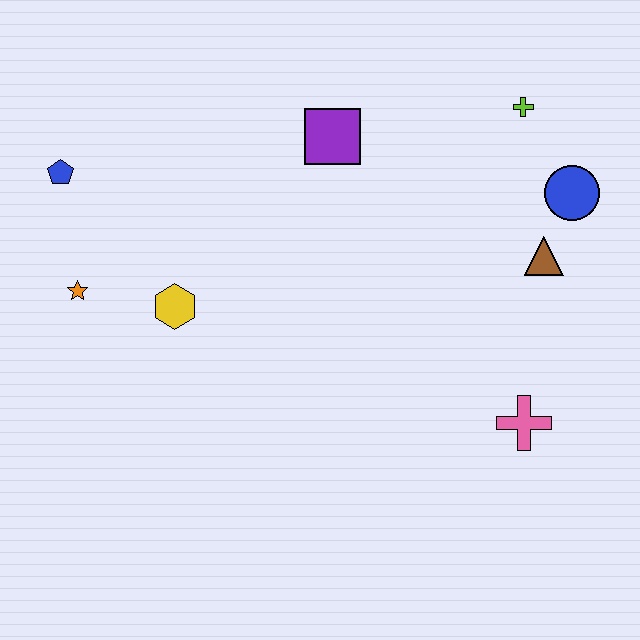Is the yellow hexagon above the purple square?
No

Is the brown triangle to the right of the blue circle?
No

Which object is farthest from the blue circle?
The blue pentagon is farthest from the blue circle.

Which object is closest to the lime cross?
The blue circle is closest to the lime cross.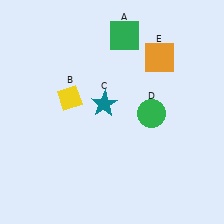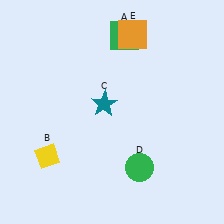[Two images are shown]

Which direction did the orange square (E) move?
The orange square (E) moved left.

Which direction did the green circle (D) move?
The green circle (D) moved down.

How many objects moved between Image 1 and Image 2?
3 objects moved between the two images.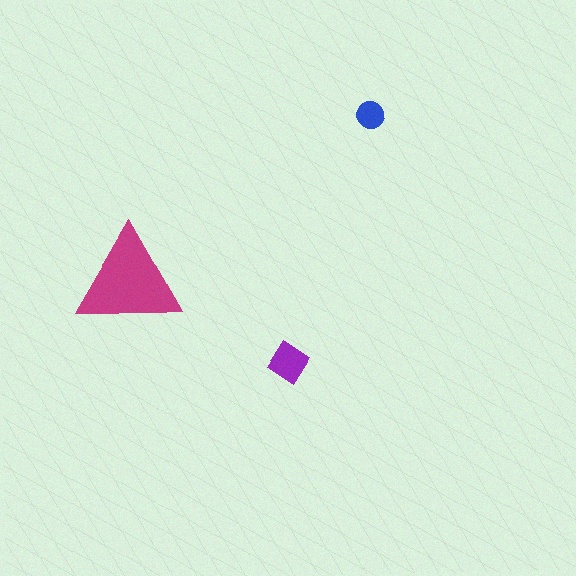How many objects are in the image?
There are 3 objects in the image.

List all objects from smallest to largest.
The blue circle, the purple diamond, the magenta triangle.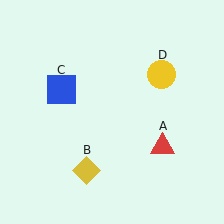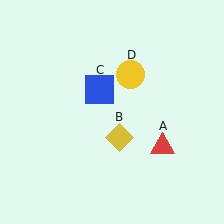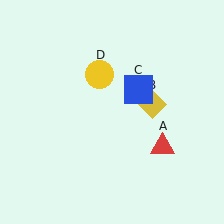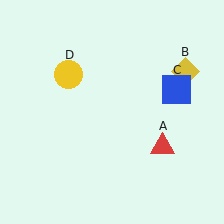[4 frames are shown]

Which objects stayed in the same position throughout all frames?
Red triangle (object A) remained stationary.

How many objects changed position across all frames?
3 objects changed position: yellow diamond (object B), blue square (object C), yellow circle (object D).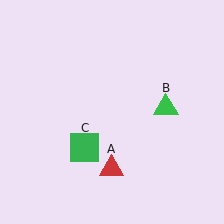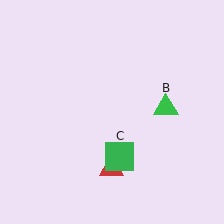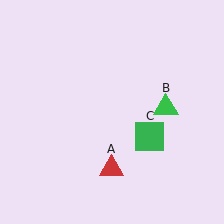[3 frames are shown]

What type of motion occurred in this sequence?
The green square (object C) rotated counterclockwise around the center of the scene.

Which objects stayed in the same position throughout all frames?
Red triangle (object A) and green triangle (object B) remained stationary.